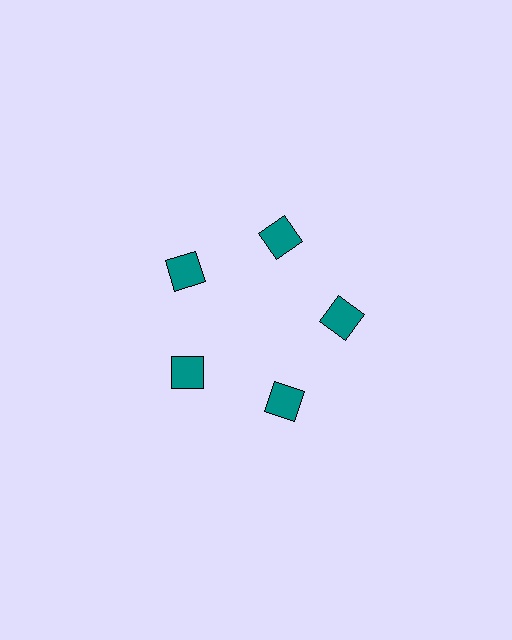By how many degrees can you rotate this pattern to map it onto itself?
The pattern maps onto itself every 72 degrees of rotation.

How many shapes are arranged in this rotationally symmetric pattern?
There are 5 shapes, arranged in 5 groups of 1.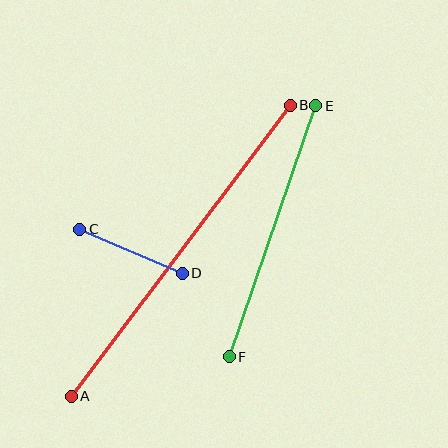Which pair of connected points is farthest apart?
Points A and B are farthest apart.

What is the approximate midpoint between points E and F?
The midpoint is at approximately (272, 231) pixels.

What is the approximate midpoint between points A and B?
The midpoint is at approximately (181, 251) pixels.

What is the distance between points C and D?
The distance is approximately 111 pixels.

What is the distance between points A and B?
The distance is approximately 364 pixels.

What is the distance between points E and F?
The distance is approximately 266 pixels.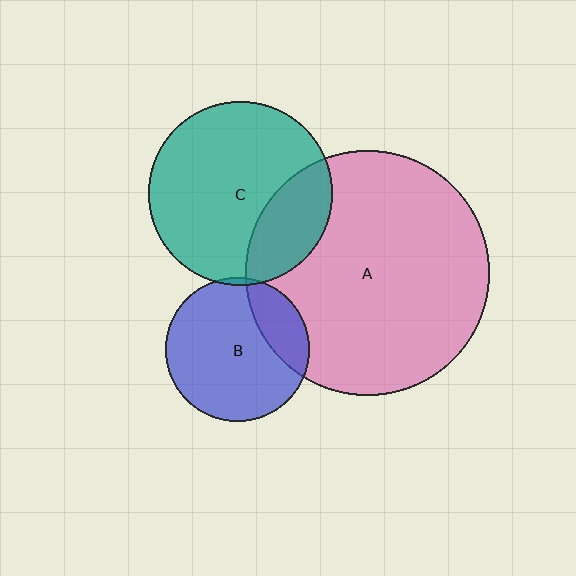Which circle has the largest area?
Circle A (pink).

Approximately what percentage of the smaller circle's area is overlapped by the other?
Approximately 5%.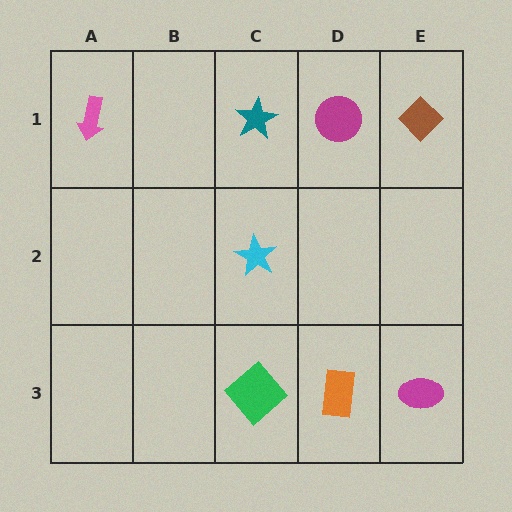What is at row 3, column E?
A magenta ellipse.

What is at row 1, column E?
A brown diamond.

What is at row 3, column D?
An orange rectangle.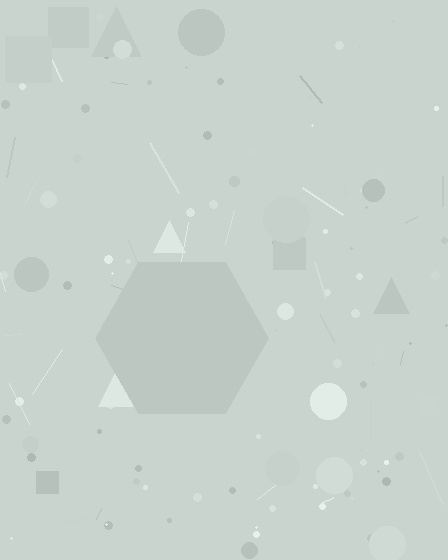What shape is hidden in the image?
A hexagon is hidden in the image.